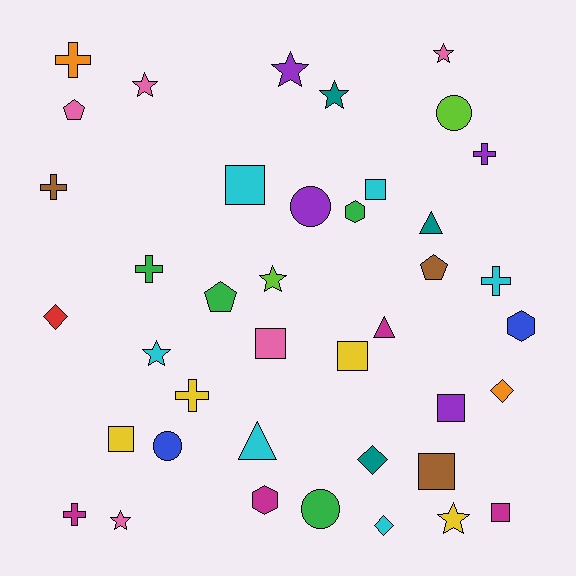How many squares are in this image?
There are 8 squares.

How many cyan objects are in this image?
There are 6 cyan objects.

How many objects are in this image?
There are 40 objects.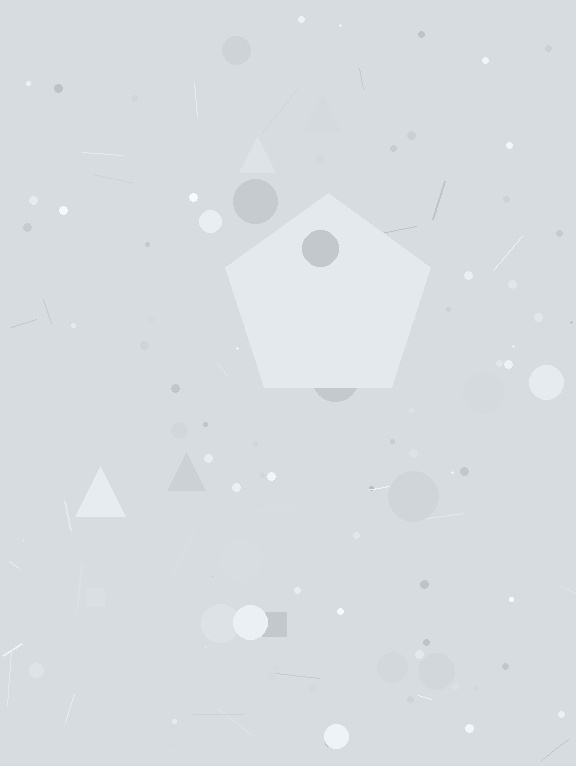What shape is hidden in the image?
A pentagon is hidden in the image.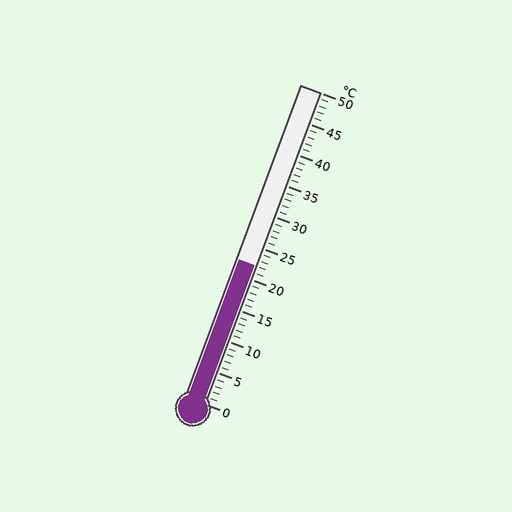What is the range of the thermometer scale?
The thermometer scale ranges from 0°C to 50°C.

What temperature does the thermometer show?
The thermometer shows approximately 22°C.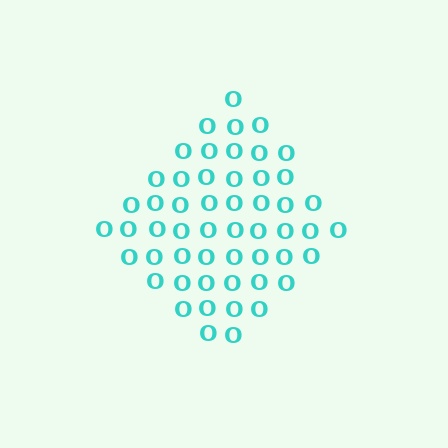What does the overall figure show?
The overall figure shows a diamond.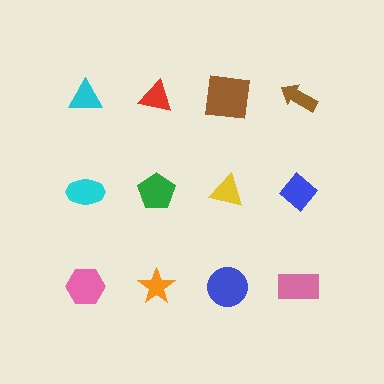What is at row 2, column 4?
A blue diamond.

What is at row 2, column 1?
A cyan ellipse.